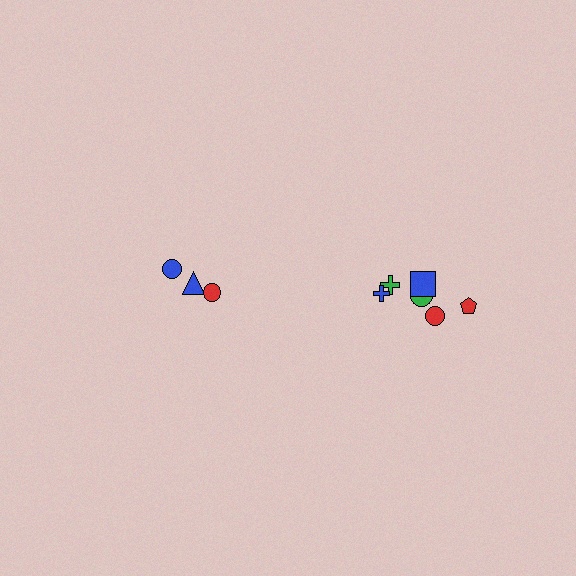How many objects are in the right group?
There are 6 objects.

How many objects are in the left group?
There are 3 objects.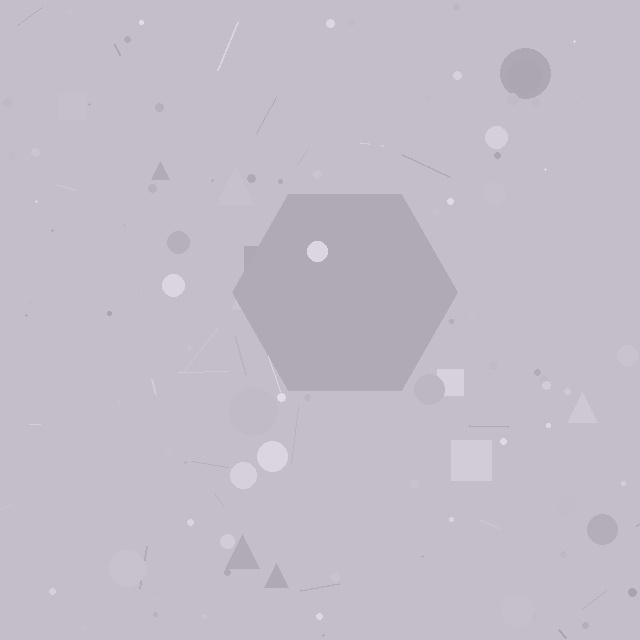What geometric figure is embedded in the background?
A hexagon is embedded in the background.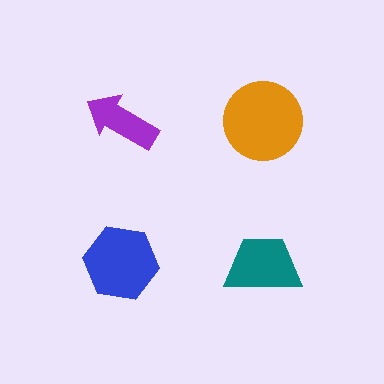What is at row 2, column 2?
A teal trapezoid.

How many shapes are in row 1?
2 shapes.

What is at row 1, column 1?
A purple arrow.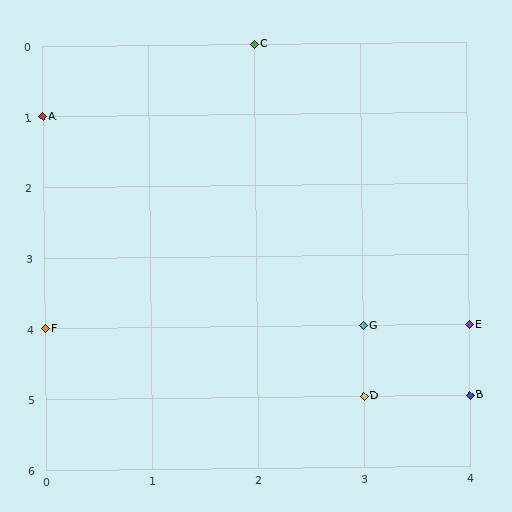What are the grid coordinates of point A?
Point A is at grid coordinates (0, 1).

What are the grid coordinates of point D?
Point D is at grid coordinates (3, 5).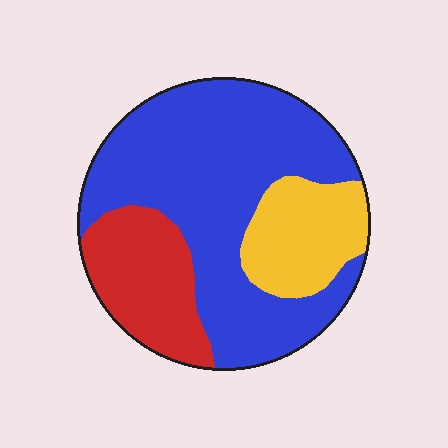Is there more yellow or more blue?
Blue.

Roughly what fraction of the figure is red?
Red takes up less than a quarter of the figure.